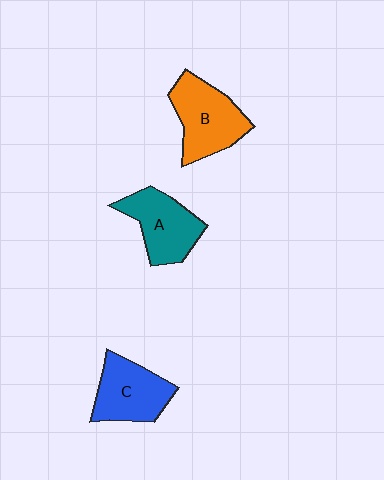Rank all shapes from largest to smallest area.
From largest to smallest: B (orange), C (blue), A (teal).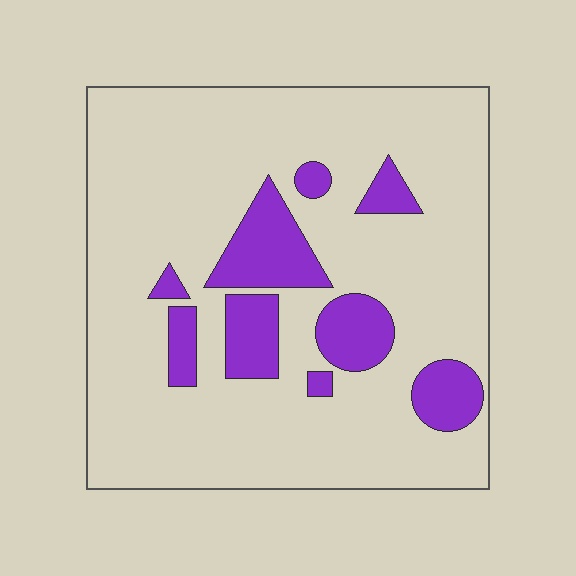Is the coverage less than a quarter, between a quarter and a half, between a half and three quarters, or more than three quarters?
Less than a quarter.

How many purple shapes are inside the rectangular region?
9.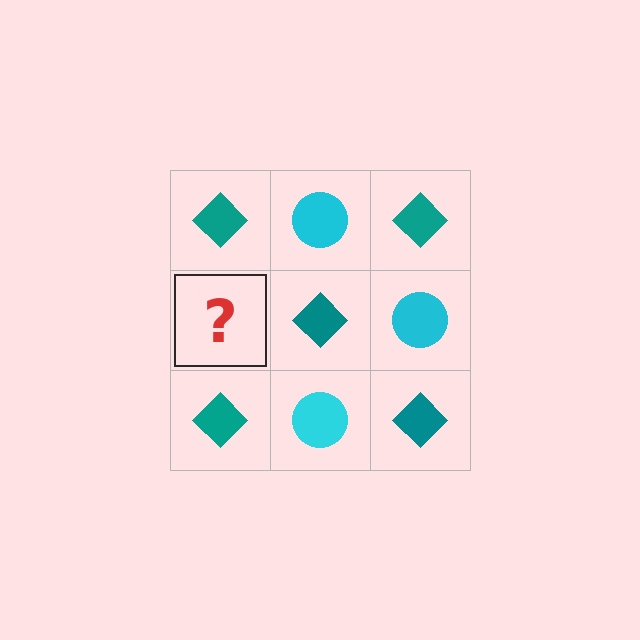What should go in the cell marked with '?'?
The missing cell should contain a cyan circle.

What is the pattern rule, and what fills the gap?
The rule is that it alternates teal diamond and cyan circle in a checkerboard pattern. The gap should be filled with a cyan circle.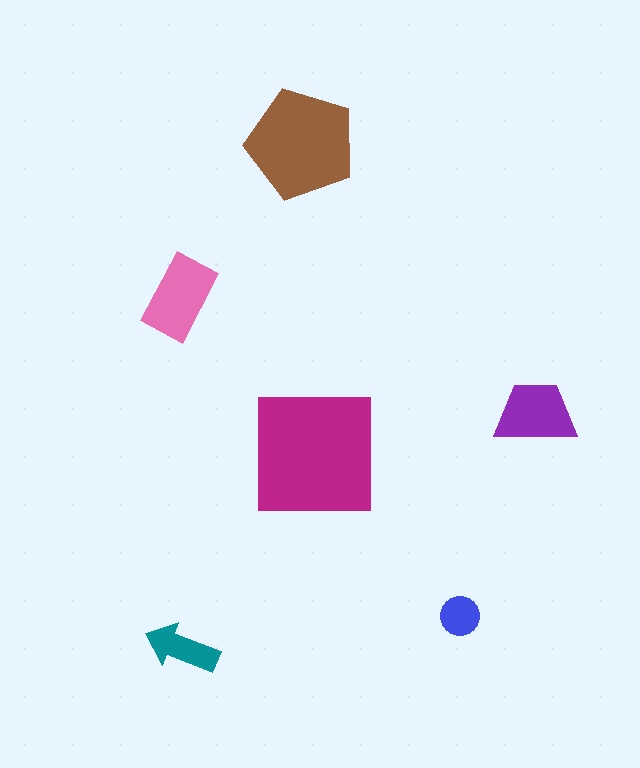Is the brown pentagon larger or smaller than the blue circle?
Larger.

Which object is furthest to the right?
The purple trapezoid is rightmost.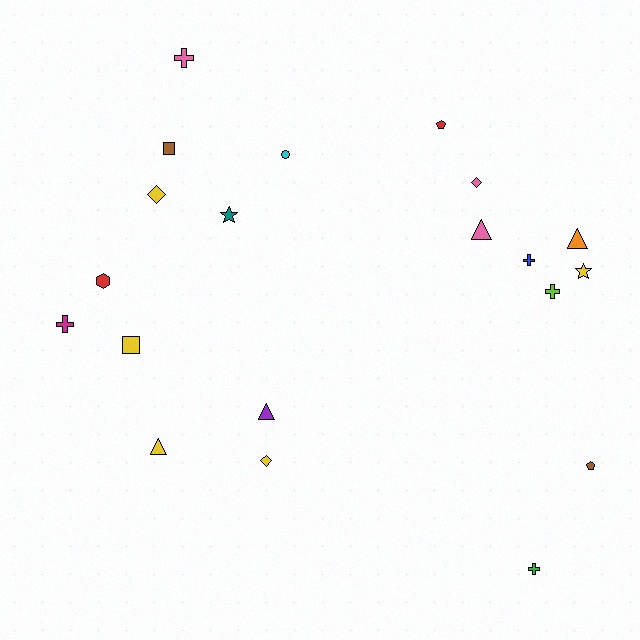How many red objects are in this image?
There are 2 red objects.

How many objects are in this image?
There are 20 objects.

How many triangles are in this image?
There are 4 triangles.